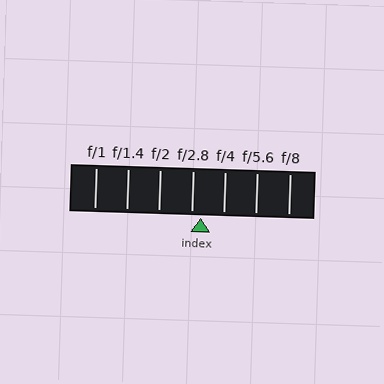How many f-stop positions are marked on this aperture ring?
There are 7 f-stop positions marked.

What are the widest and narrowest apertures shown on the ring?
The widest aperture shown is f/1 and the narrowest is f/8.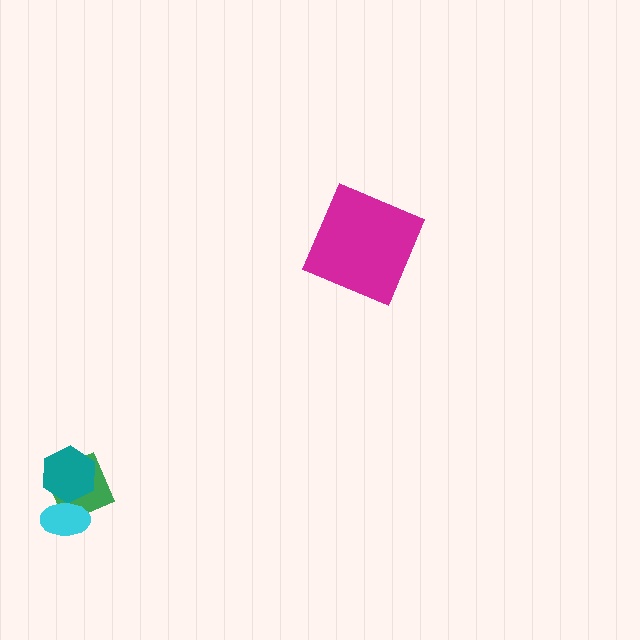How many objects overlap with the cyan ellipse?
2 objects overlap with the cyan ellipse.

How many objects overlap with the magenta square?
0 objects overlap with the magenta square.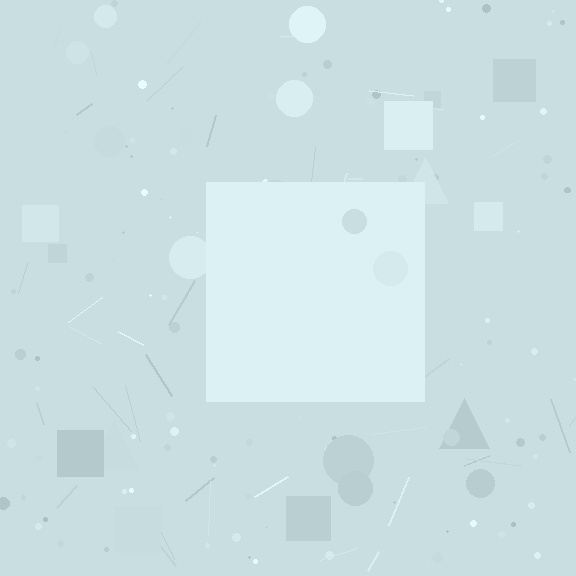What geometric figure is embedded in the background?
A square is embedded in the background.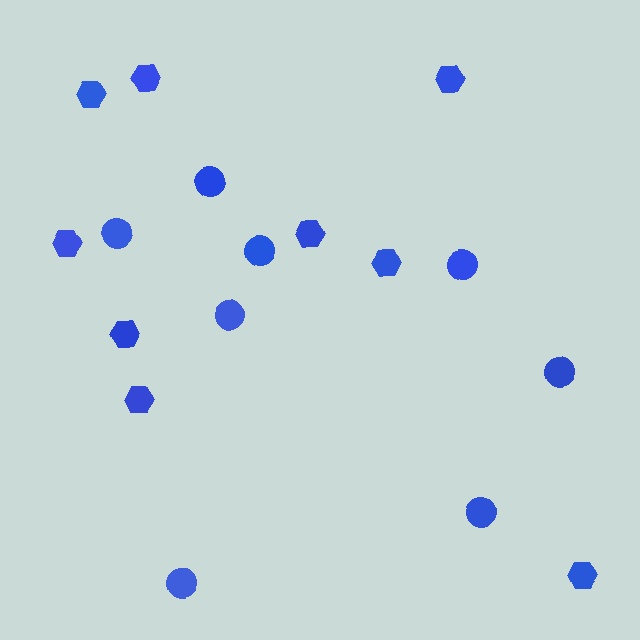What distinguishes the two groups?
There are 2 groups: one group of circles (8) and one group of hexagons (9).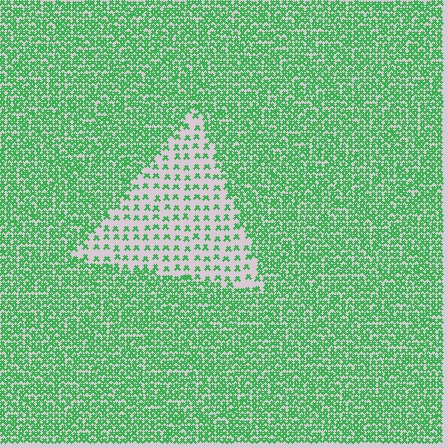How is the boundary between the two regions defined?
The boundary is defined by a change in element density (approximately 2.8x ratio). All elements are the same color, size, and shape.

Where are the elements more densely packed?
The elements are more densely packed outside the triangle boundary.